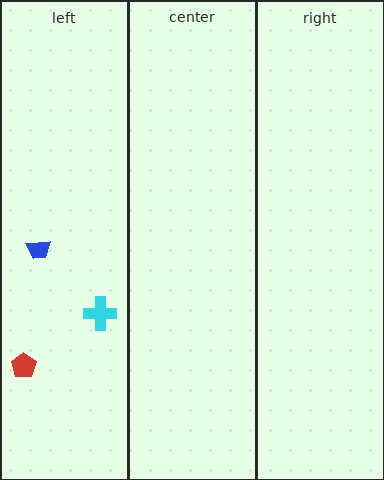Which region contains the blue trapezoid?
The left region.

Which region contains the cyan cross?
The left region.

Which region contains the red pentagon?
The left region.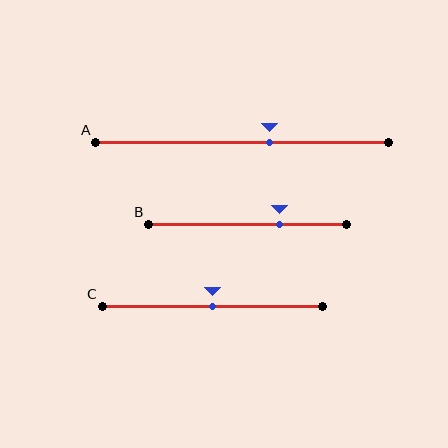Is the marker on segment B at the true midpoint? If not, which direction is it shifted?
No, the marker on segment B is shifted to the right by about 16% of the segment length.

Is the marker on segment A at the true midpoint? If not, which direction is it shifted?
No, the marker on segment A is shifted to the right by about 9% of the segment length.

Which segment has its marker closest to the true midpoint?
Segment C has its marker closest to the true midpoint.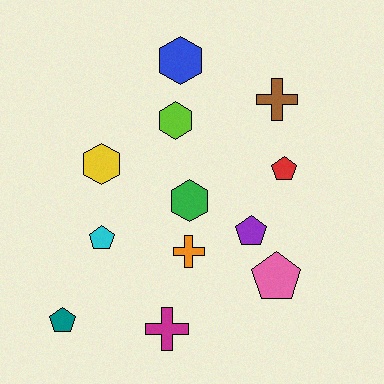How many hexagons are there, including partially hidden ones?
There are 4 hexagons.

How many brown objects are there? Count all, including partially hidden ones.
There is 1 brown object.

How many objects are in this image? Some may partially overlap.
There are 12 objects.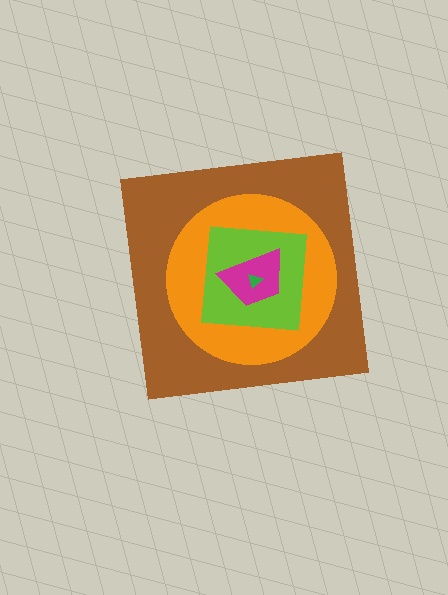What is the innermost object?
The green triangle.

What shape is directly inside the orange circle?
The lime square.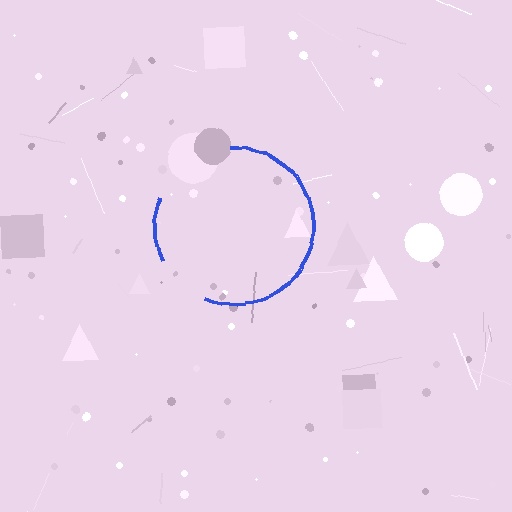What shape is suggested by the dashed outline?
The dashed outline suggests a circle.